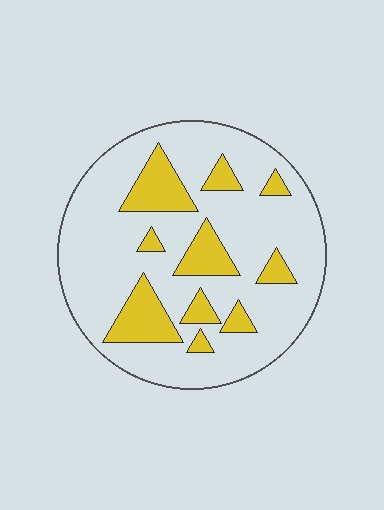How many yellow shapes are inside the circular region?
10.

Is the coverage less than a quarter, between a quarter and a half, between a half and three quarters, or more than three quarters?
Less than a quarter.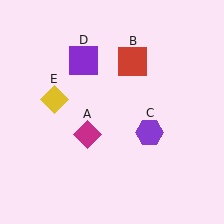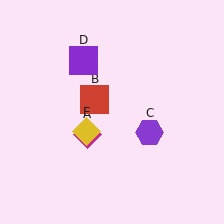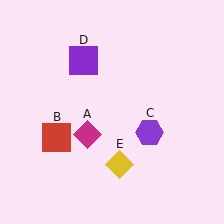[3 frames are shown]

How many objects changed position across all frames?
2 objects changed position: red square (object B), yellow diamond (object E).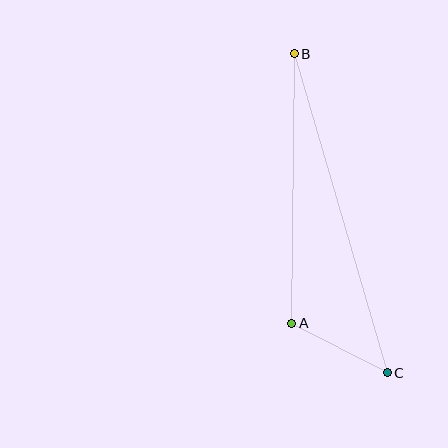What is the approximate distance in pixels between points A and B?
The distance between A and B is approximately 270 pixels.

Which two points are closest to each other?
Points A and C are closest to each other.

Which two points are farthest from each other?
Points B and C are farthest from each other.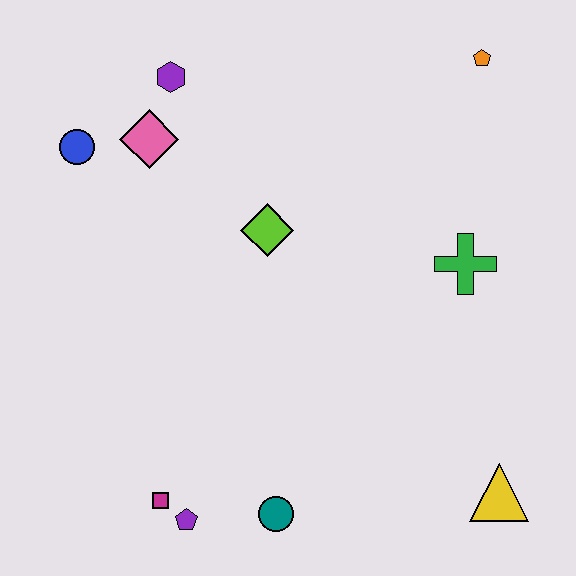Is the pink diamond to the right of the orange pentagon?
No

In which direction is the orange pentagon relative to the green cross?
The orange pentagon is above the green cross.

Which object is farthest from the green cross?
The blue circle is farthest from the green cross.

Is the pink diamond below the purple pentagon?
No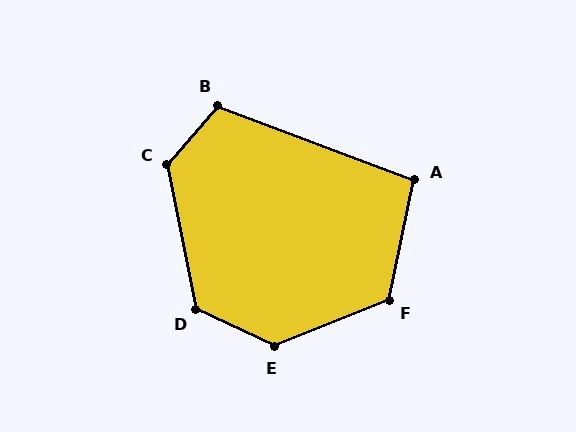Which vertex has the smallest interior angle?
A, at approximately 99 degrees.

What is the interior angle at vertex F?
Approximately 124 degrees (obtuse).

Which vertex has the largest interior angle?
E, at approximately 133 degrees.